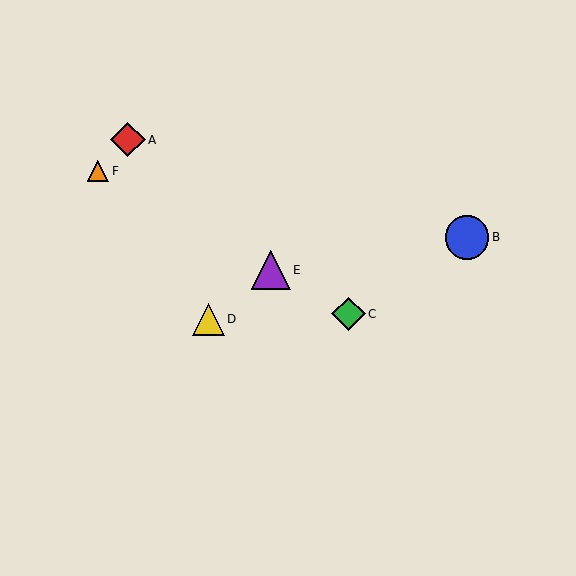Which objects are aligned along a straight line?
Objects C, E, F are aligned along a straight line.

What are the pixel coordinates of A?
Object A is at (128, 140).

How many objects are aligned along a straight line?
3 objects (C, E, F) are aligned along a straight line.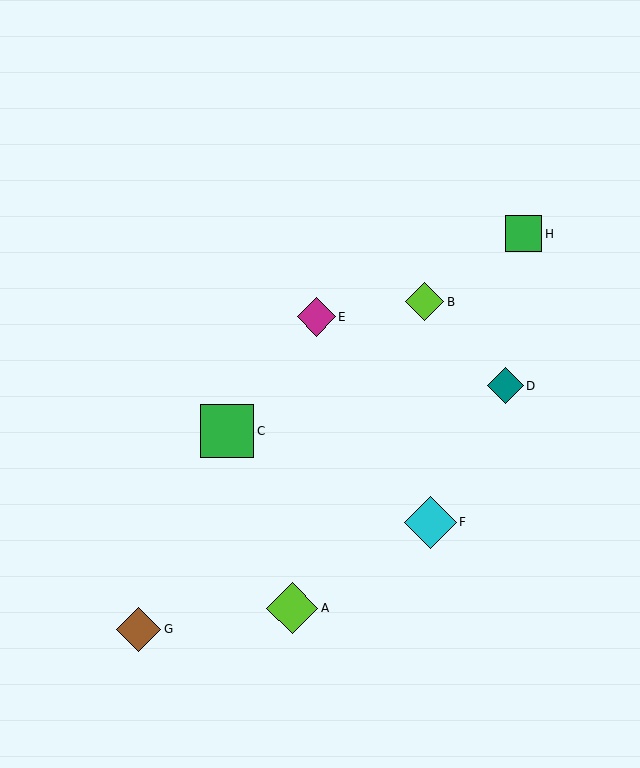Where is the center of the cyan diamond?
The center of the cyan diamond is at (430, 522).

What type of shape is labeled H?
Shape H is a green square.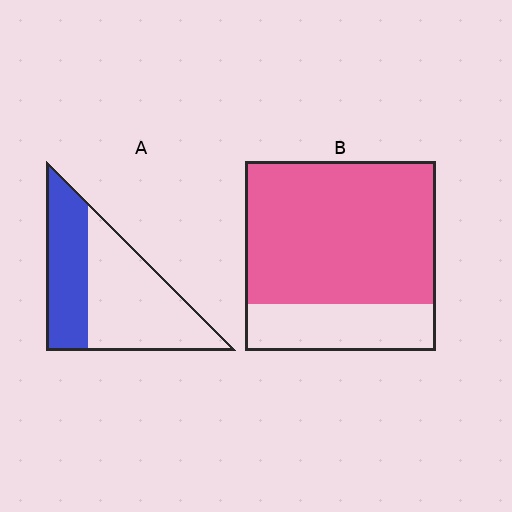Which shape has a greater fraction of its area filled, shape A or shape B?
Shape B.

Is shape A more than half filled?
No.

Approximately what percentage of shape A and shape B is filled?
A is approximately 40% and B is approximately 75%.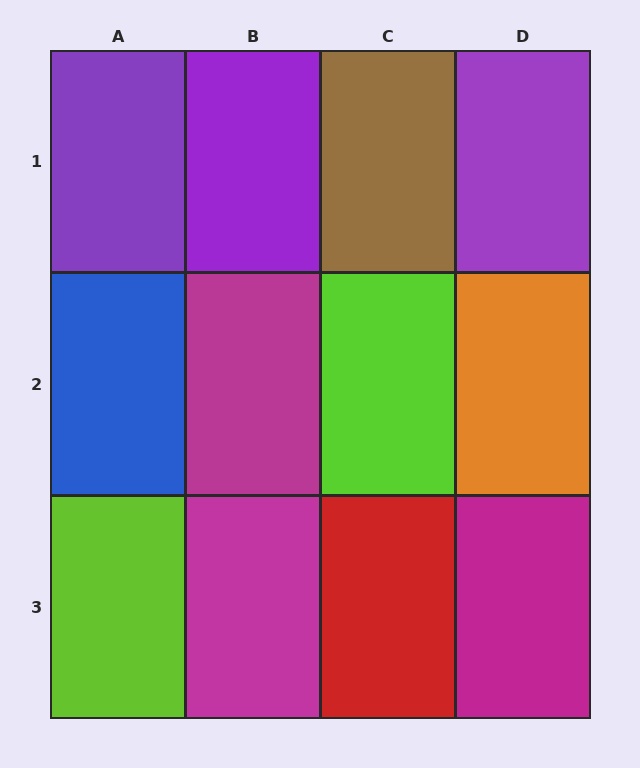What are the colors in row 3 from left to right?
Lime, magenta, red, magenta.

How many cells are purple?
3 cells are purple.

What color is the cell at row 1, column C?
Brown.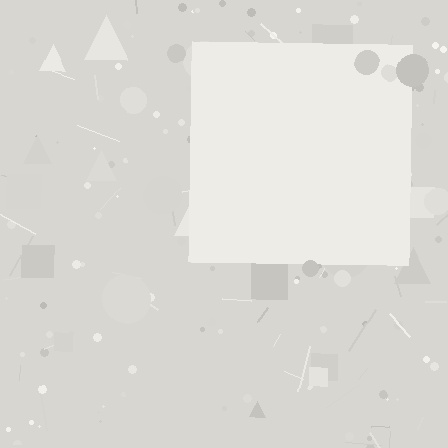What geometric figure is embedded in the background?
A square is embedded in the background.